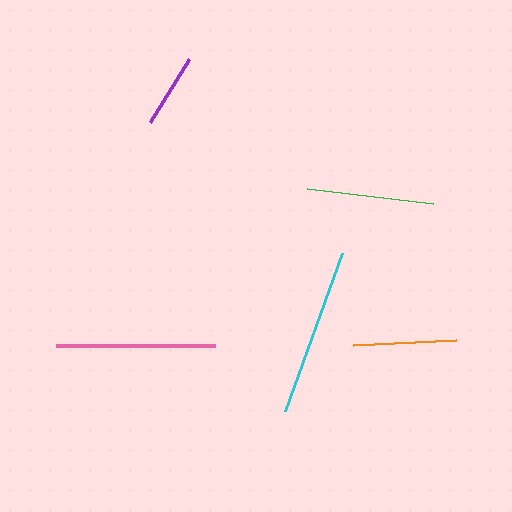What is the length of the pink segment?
The pink segment is approximately 159 pixels long.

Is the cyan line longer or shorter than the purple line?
The cyan line is longer than the purple line.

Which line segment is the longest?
The cyan line is the longest at approximately 167 pixels.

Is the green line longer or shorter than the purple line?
The green line is longer than the purple line.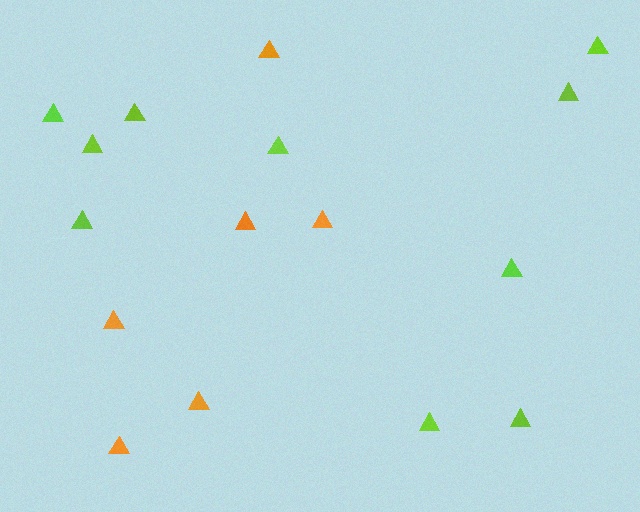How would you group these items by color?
There are 2 groups: one group of lime triangles (10) and one group of orange triangles (6).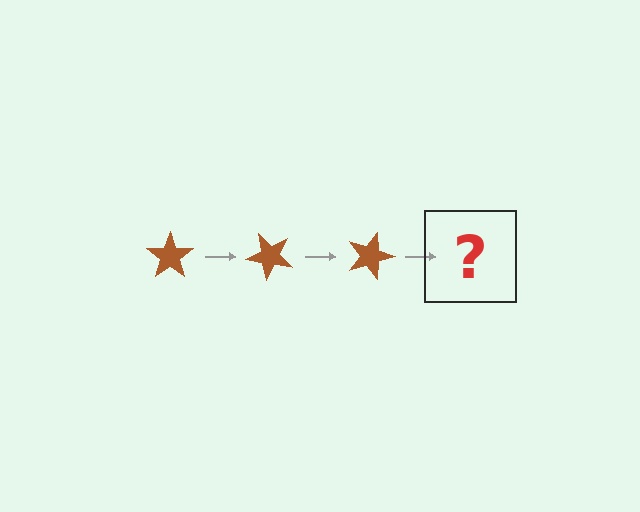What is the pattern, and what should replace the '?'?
The pattern is that the star rotates 45 degrees each step. The '?' should be a brown star rotated 135 degrees.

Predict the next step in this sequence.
The next step is a brown star rotated 135 degrees.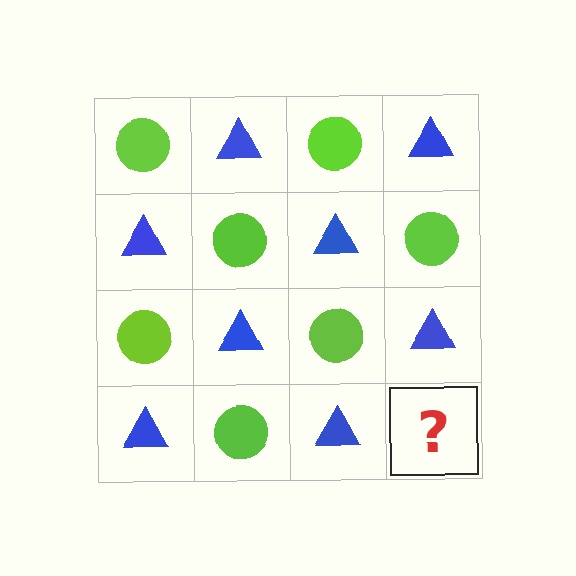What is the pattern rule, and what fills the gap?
The rule is that it alternates lime circle and blue triangle in a checkerboard pattern. The gap should be filled with a lime circle.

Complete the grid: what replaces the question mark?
The question mark should be replaced with a lime circle.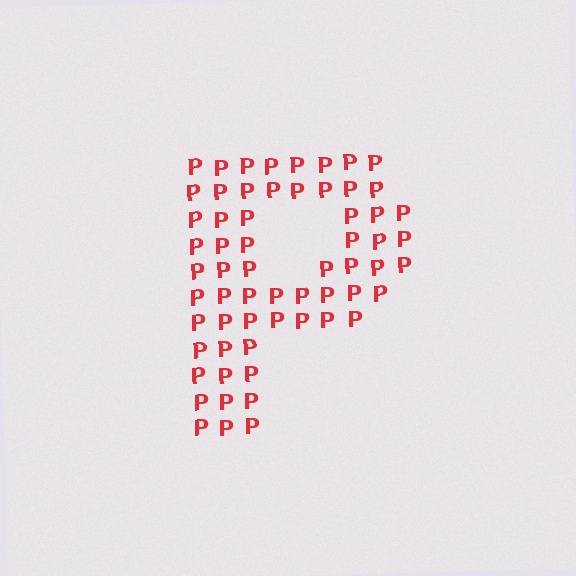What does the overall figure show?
The overall figure shows the letter P.